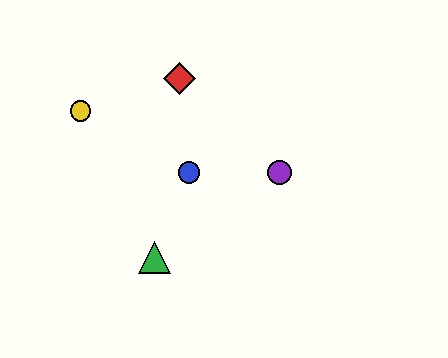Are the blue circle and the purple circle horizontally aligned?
Yes, both are at y≈173.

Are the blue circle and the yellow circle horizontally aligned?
No, the blue circle is at y≈173 and the yellow circle is at y≈111.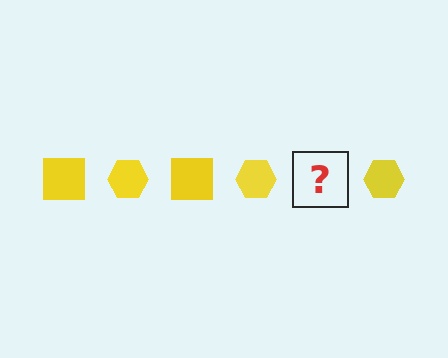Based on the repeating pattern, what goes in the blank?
The blank should be a yellow square.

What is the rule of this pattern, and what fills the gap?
The rule is that the pattern cycles through square, hexagon shapes in yellow. The gap should be filled with a yellow square.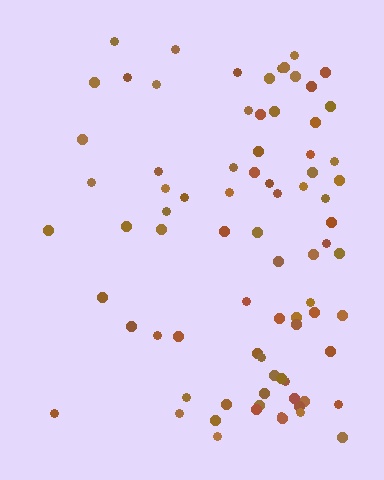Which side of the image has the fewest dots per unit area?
The left.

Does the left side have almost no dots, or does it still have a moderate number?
Still a moderate number, just noticeably fewer than the right.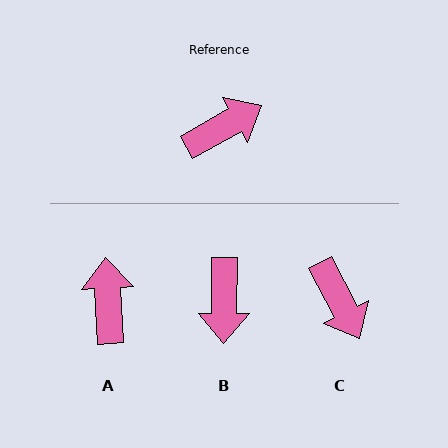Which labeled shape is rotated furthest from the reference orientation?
B, about 120 degrees away.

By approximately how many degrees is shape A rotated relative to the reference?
Approximately 63 degrees counter-clockwise.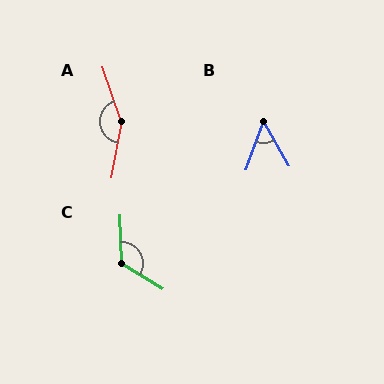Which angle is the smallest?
B, at approximately 49 degrees.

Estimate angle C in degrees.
Approximately 123 degrees.